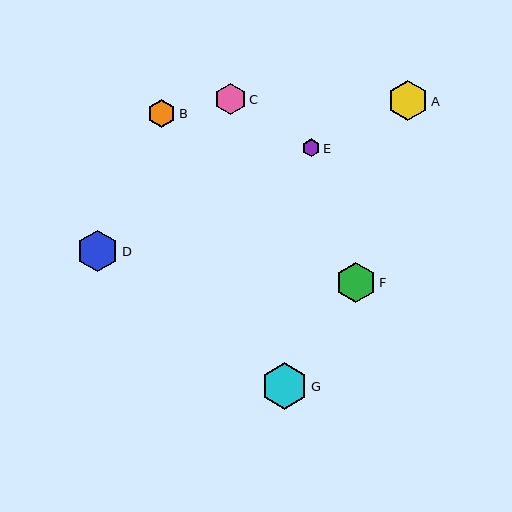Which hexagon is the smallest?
Hexagon E is the smallest with a size of approximately 18 pixels.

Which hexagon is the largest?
Hexagon G is the largest with a size of approximately 47 pixels.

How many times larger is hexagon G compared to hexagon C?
Hexagon G is approximately 1.5 times the size of hexagon C.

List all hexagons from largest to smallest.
From largest to smallest: G, D, A, F, C, B, E.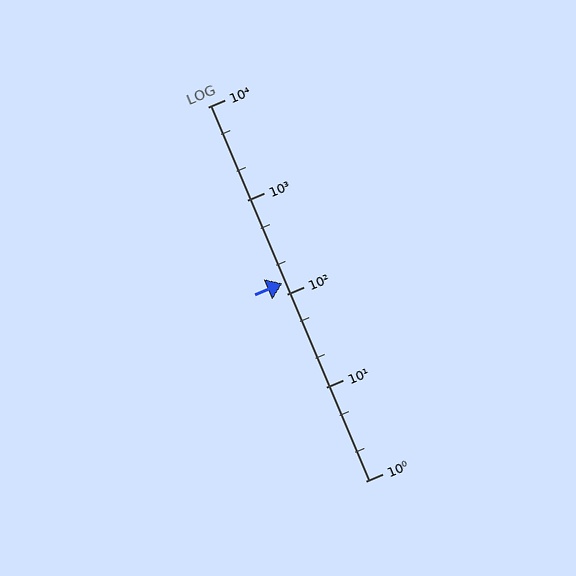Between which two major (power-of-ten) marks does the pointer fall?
The pointer is between 100 and 1000.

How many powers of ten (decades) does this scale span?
The scale spans 4 decades, from 1 to 10000.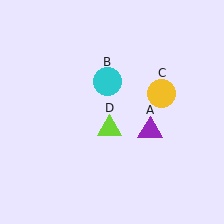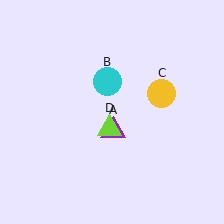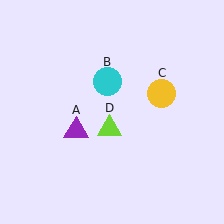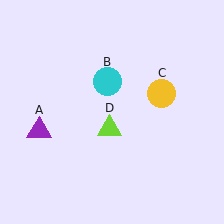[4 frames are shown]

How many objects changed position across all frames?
1 object changed position: purple triangle (object A).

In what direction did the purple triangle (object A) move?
The purple triangle (object A) moved left.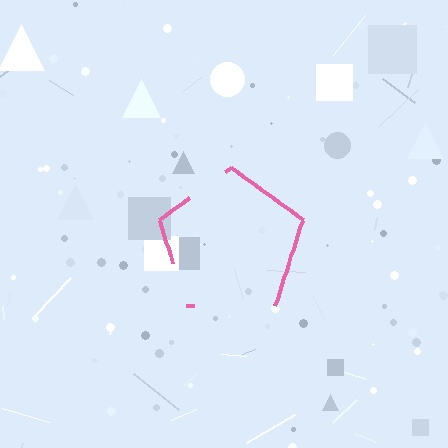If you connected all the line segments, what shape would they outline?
They would outline a pentagon.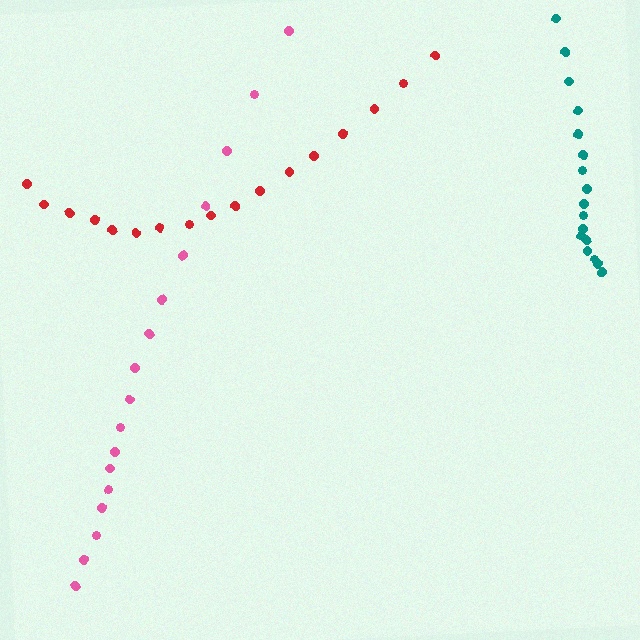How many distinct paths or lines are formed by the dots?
There are 3 distinct paths.